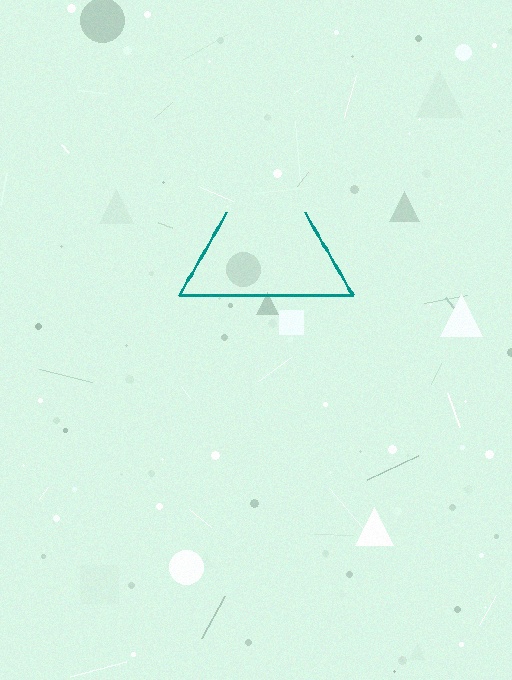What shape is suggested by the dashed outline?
The dashed outline suggests a triangle.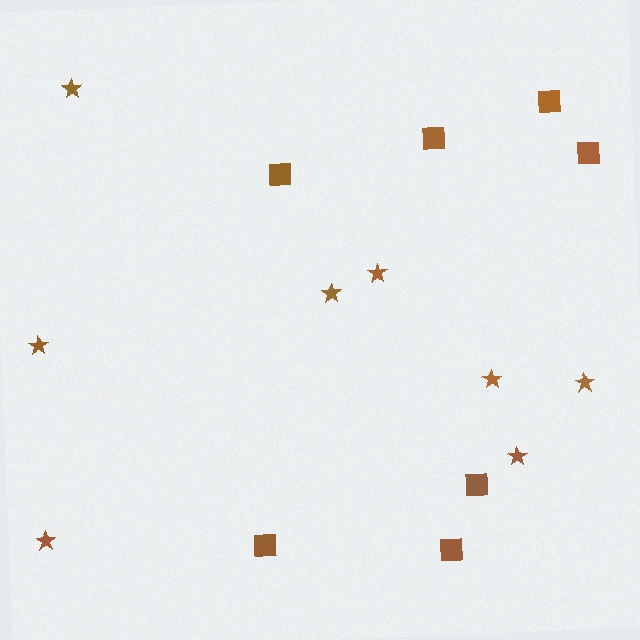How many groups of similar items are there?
There are 2 groups: one group of stars (8) and one group of squares (7).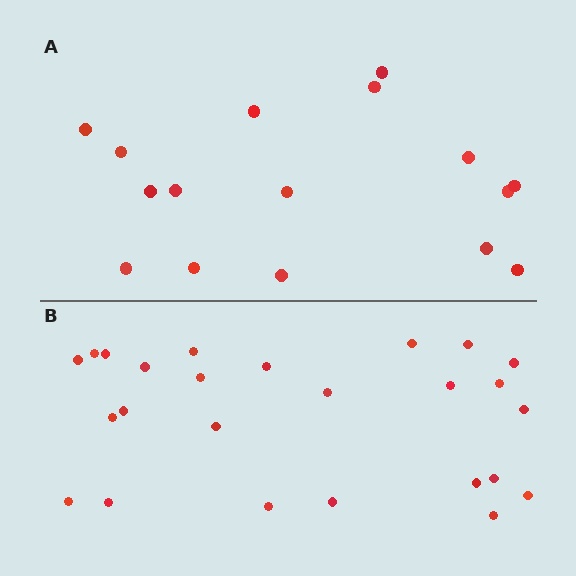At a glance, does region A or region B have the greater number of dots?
Region B (the bottom region) has more dots.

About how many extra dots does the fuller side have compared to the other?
Region B has roughly 8 or so more dots than region A.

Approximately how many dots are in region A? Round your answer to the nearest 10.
About 20 dots. (The exact count is 16, which rounds to 20.)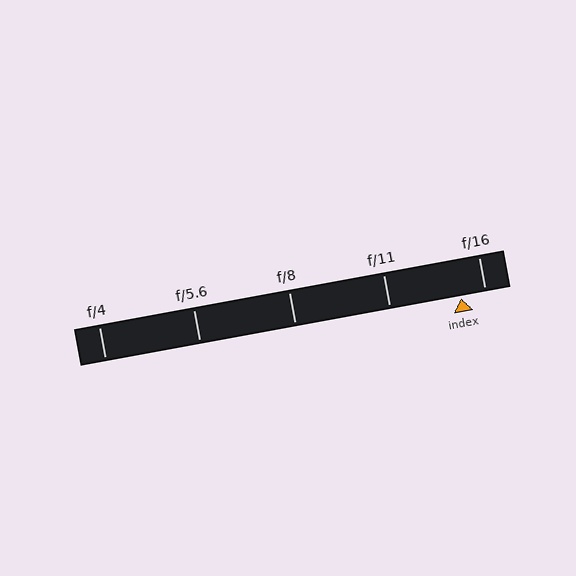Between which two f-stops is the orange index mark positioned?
The index mark is between f/11 and f/16.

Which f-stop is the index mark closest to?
The index mark is closest to f/16.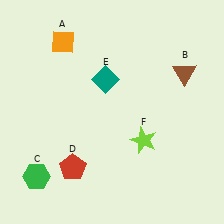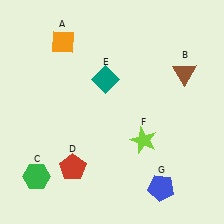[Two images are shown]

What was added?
A blue pentagon (G) was added in Image 2.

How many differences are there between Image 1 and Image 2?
There is 1 difference between the two images.